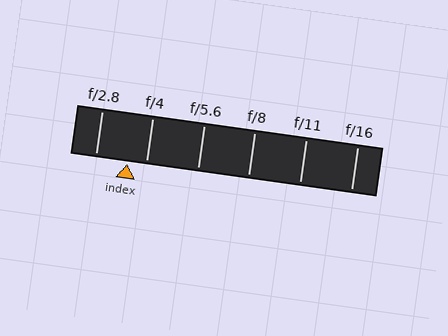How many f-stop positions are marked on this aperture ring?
There are 6 f-stop positions marked.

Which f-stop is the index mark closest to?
The index mark is closest to f/4.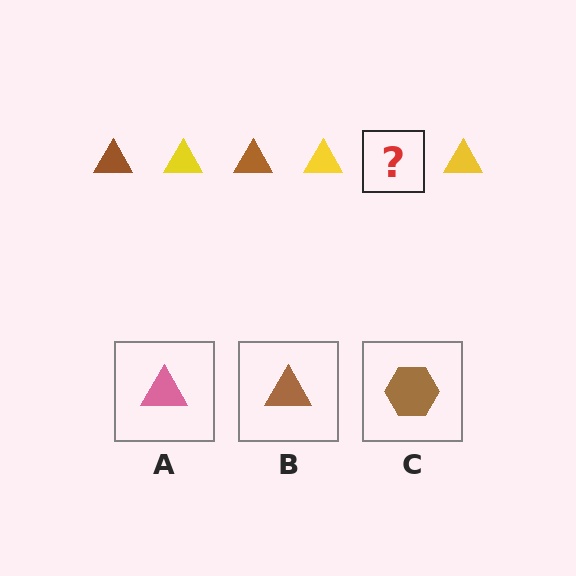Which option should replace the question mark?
Option B.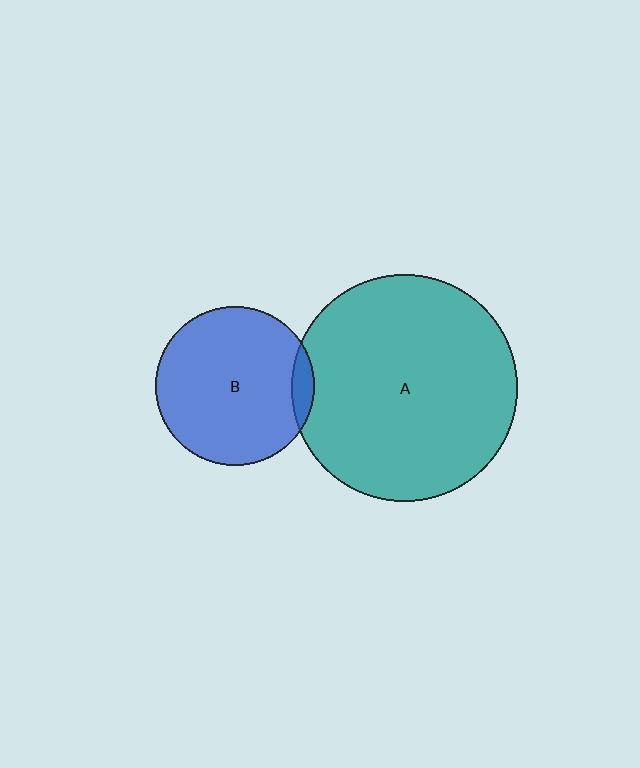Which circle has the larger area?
Circle A (teal).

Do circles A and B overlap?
Yes.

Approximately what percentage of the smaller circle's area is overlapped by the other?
Approximately 5%.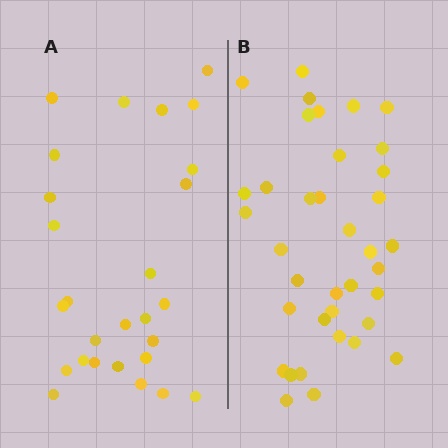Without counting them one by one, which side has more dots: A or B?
Region B (the right region) has more dots.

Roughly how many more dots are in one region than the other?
Region B has roughly 10 or so more dots than region A.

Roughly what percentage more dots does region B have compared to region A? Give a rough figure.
About 35% more.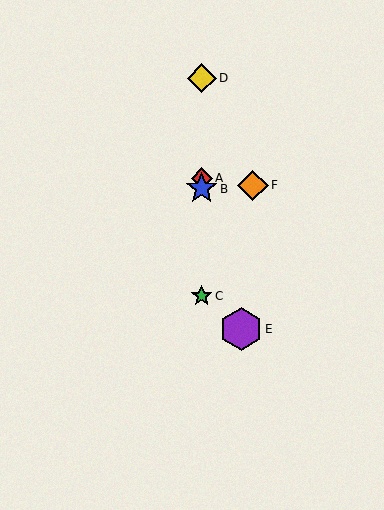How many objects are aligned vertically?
4 objects (A, B, C, D) are aligned vertically.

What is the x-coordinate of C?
Object C is at x≈202.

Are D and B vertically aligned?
Yes, both are at x≈202.